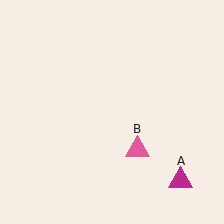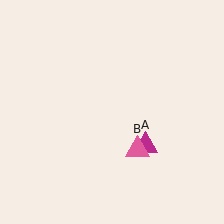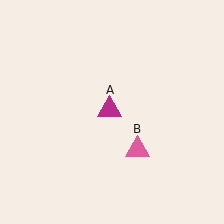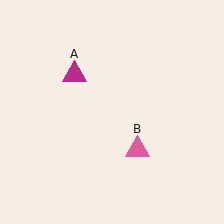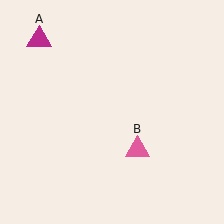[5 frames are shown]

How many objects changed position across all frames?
1 object changed position: magenta triangle (object A).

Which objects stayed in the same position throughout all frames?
Pink triangle (object B) remained stationary.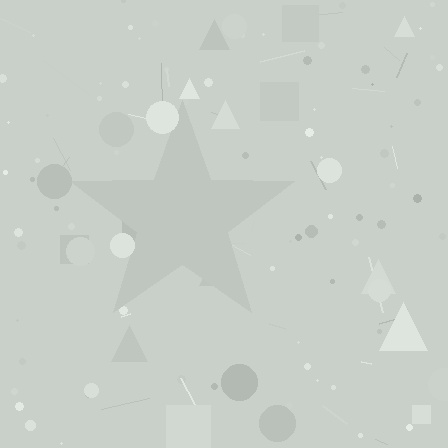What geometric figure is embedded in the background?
A star is embedded in the background.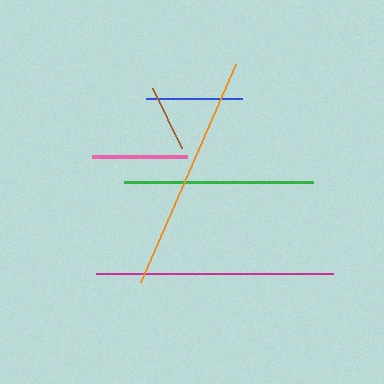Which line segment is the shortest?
The brown line is the shortest at approximately 67 pixels.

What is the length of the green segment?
The green segment is approximately 189 pixels long.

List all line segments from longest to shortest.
From longest to shortest: orange, magenta, green, blue, pink, brown.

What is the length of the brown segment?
The brown segment is approximately 67 pixels long.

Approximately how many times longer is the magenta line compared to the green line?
The magenta line is approximately 1.3 times the length of the green line.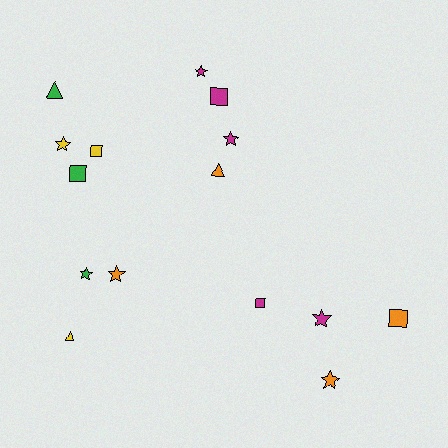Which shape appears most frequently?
Star, with 7 objects.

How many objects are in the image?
There are 15 objects.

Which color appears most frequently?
Magenta, with 5 objects.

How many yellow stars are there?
There is 1 yellow star.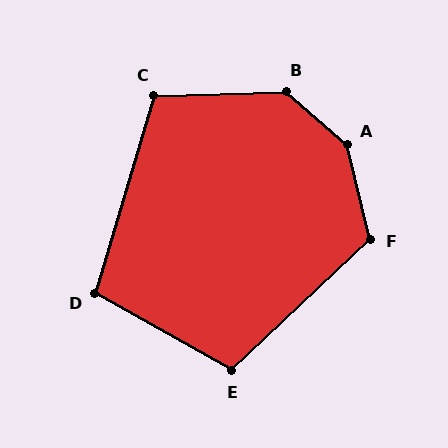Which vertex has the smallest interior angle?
D, at approximately 103 degrees.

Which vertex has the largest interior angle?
A, at approximately 145 degrees.